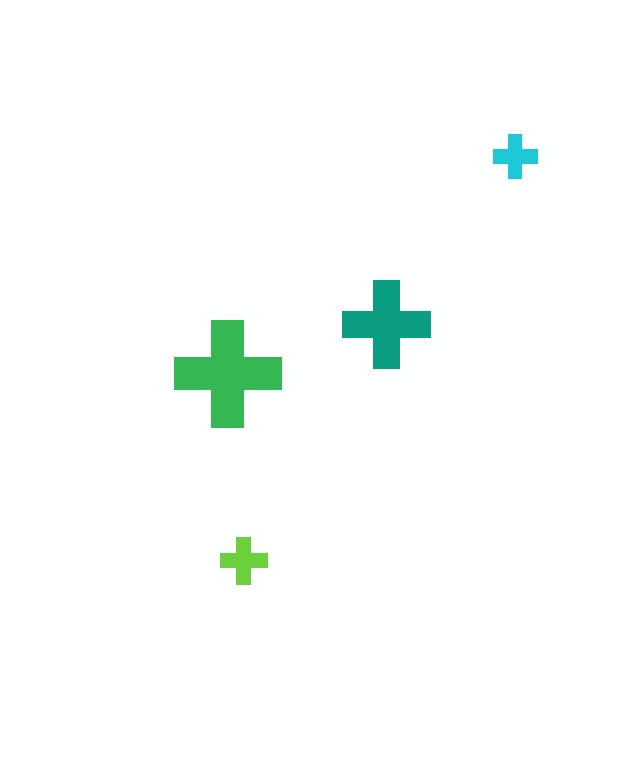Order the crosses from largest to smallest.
the green one, the teal one, the lime one, the cyan one.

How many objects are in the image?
There are 4 objects in the image.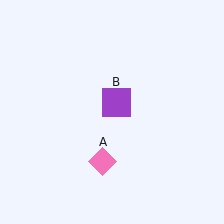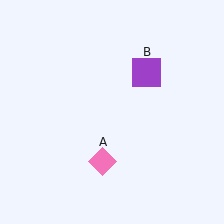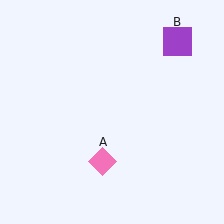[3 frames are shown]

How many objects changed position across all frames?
1 object changed position: purple square (object B).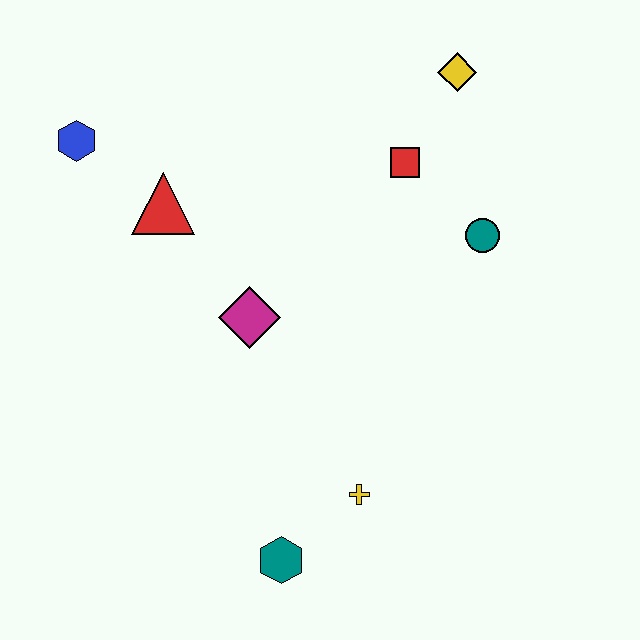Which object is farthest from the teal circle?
The blue hexagon is farthest from the teal circle.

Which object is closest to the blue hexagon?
The red triangle is closest to the blue hexagon.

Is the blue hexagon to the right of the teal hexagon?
No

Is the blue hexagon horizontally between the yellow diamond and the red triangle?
No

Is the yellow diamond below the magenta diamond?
No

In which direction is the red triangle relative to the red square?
The red triangle is to the left of the red square.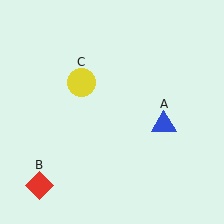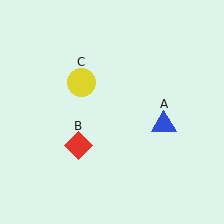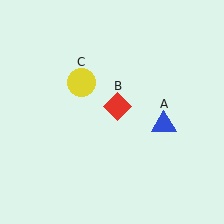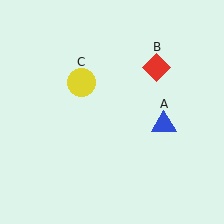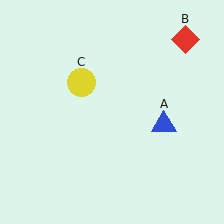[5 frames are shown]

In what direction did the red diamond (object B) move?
The red diamond (object B) moved up and to the right.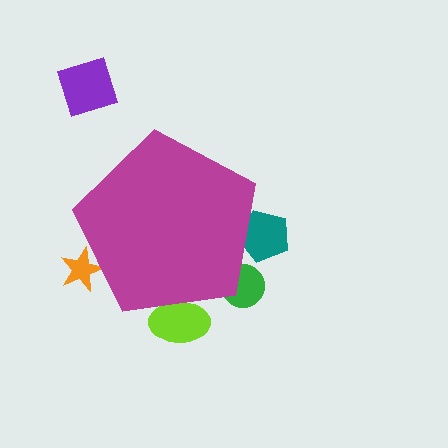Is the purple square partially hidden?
No, the purple square is fully visible.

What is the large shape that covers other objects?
A magenta pentagon.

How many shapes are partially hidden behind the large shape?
4 shapes are partially hidden.